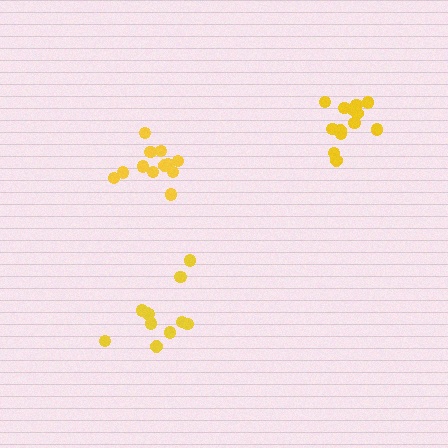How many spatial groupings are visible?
There are 3 spatial groupings.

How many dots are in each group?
Group 1: 13 dots, Group 2: 12 dots, Group 3: 11 dots (36 total).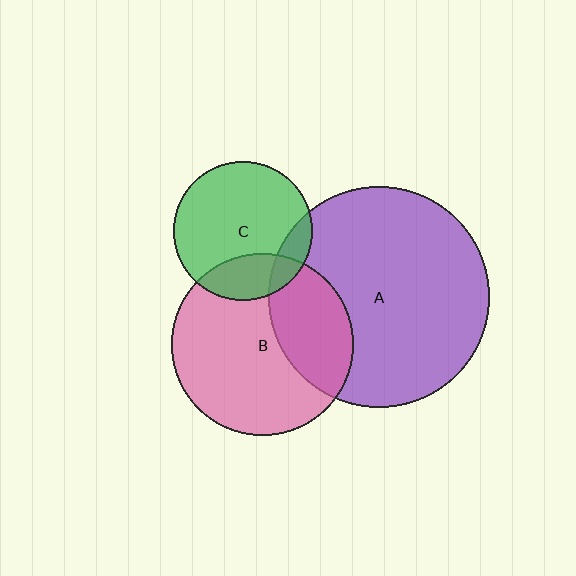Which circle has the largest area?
Circle A (purple).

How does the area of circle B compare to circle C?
Approximately 1.7 times.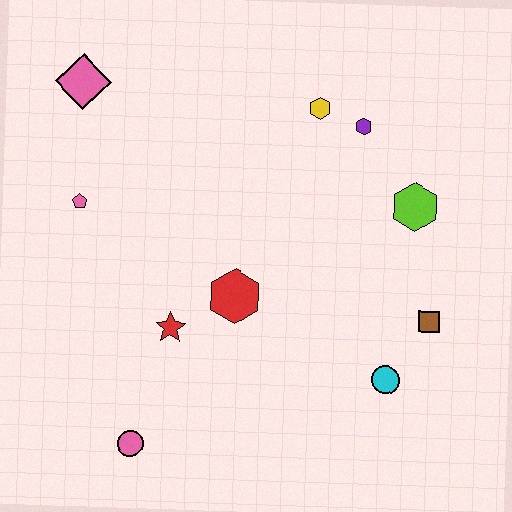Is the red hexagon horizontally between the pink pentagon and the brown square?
Yes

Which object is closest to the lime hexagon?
The purple hexagon is closest to the lime hexagon.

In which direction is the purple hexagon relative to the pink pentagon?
The purple hexagon is to the right of the pink pentagon.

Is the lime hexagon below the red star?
No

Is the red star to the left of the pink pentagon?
No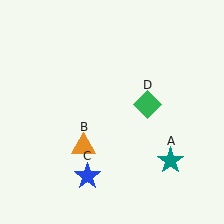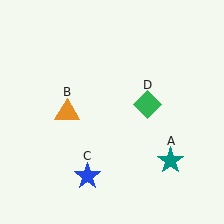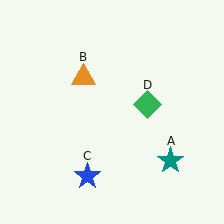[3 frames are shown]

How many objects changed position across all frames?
1 object changed position: orange triangle (object B).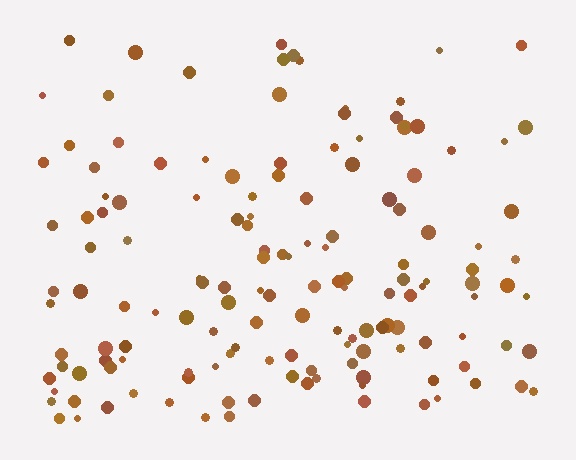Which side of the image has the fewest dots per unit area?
The top.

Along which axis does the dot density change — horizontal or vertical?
Vertical.